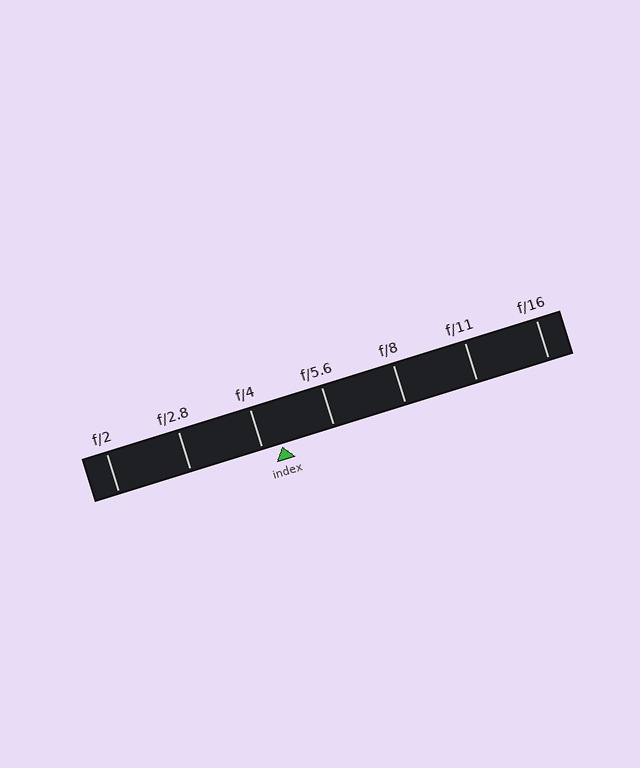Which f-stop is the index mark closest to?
The index mark is closest to f/4.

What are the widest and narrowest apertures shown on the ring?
The widest aperture shown is f/2 and the narrowest is f/16.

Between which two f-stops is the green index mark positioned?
The index mark is between f/4 and f/5.6.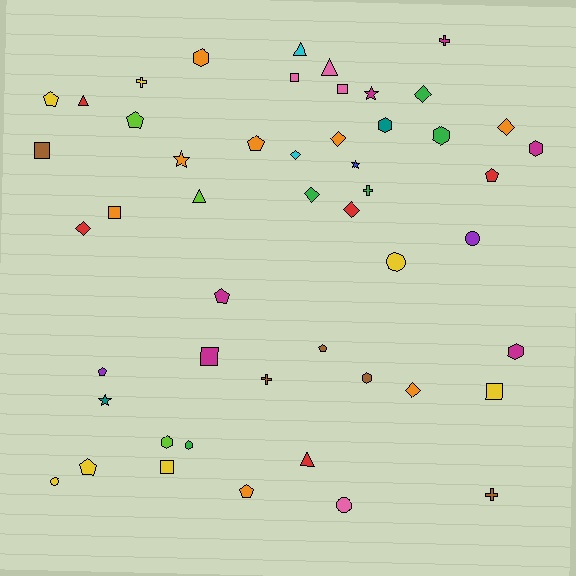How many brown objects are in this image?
There are 5 brown objects.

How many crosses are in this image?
There are 5 crosses.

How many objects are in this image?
There are 50 objects.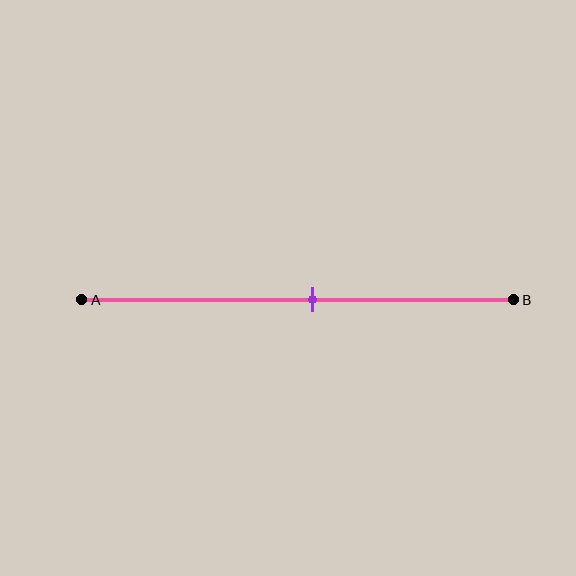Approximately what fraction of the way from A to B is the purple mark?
The purple mark is approximately 55% of the way from A to B.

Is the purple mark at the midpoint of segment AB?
No, the mark is at about 55% from A, not at the 50% midpoint.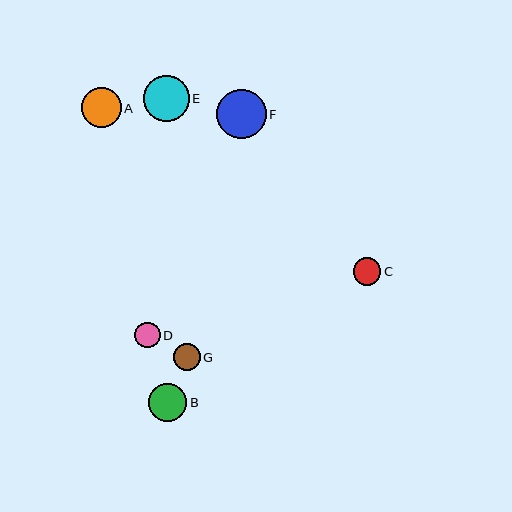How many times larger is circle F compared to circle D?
Circle F is approximately 1.9 times the size of circle D.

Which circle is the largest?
Circle F is the largest with a size of approximately 50 pixels.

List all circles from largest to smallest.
From largest to smallest: F, E, A, B, C, G, D.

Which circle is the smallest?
Circle D is the smallest with a size of approximately 26 pixels.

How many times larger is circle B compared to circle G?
Circle B is approximately 1.4 times the size of circle G.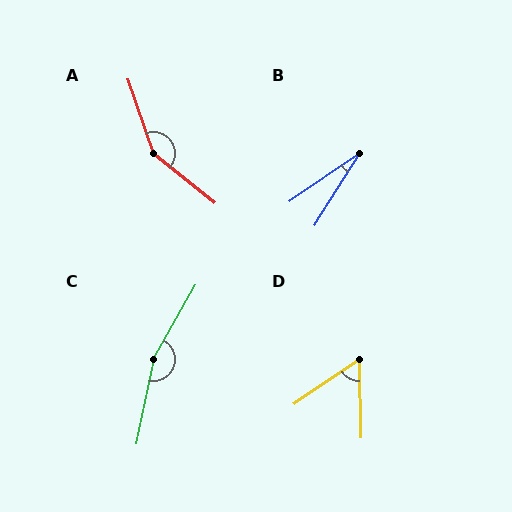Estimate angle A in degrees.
Approximately 148 degrees.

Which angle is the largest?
C, at approximately 162 degrees.